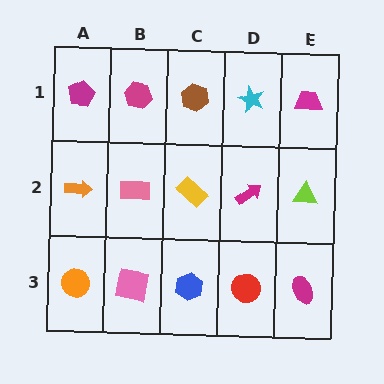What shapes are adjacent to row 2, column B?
A magenta hexagon (row 1, column B), a pink square (row 3, column B), an orange arrow (row 2, column A), a yellow rectangle (row 2, column C).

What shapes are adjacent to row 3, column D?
A magenta arrow (row 2, column D), a blue hexagon (row 3, column C), a magenta ellipse (row 3, column E).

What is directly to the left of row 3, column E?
A red circle.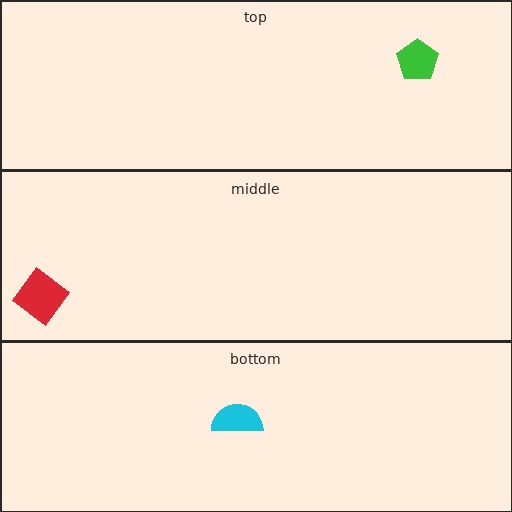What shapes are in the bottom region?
The cyan semicircle.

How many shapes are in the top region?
1.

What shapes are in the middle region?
The red diamond.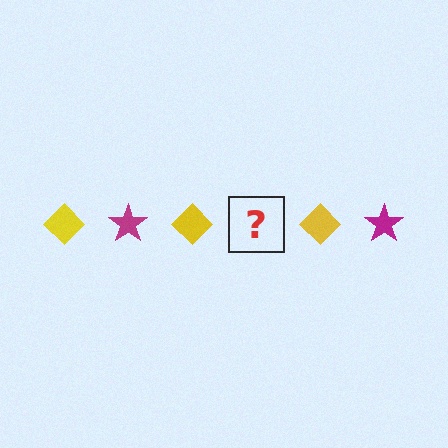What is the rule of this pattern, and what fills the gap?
The rule is that the pattern alternates between yellow diamond and magenta star. The gap should be filled with a magenta star.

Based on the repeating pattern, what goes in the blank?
The blank should be a magenta star.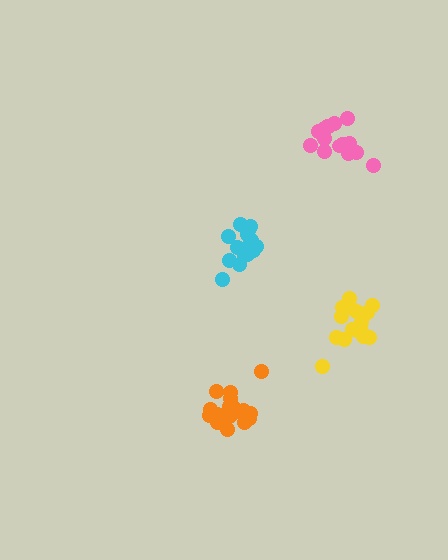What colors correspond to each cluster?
The clusters are colored: cyan, pink, orange, yellow.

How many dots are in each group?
Group 1: 17 dots, Group 2: 16 dots, Group 3: 19 dots, Group 4: 16 dots (68 total).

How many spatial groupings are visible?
There are 4 spatial groupings.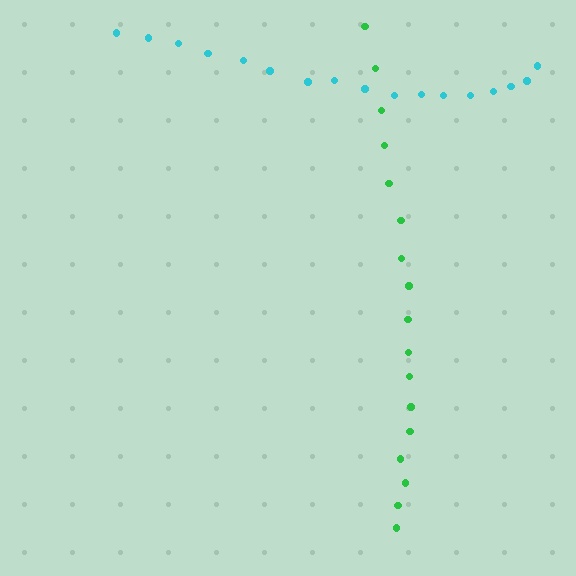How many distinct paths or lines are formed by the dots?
There are 2 distinct paths.